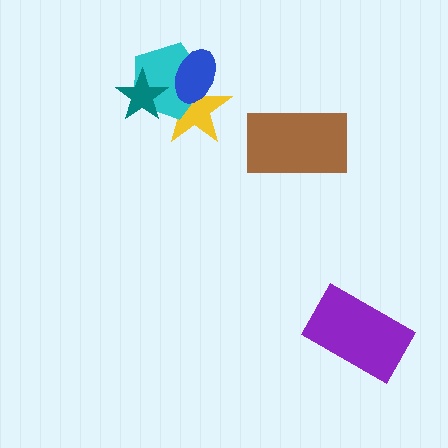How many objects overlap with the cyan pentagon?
3 objects overlap with the cyan pentagon.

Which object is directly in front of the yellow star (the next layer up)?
The cyan pentagon is directly in front of the yellow star.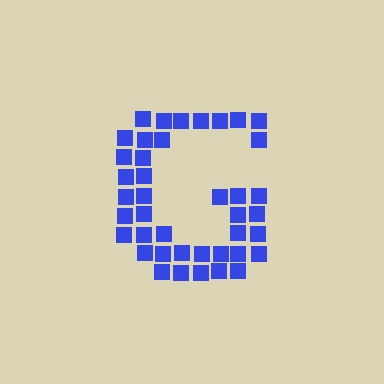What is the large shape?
The large shape is the letter G.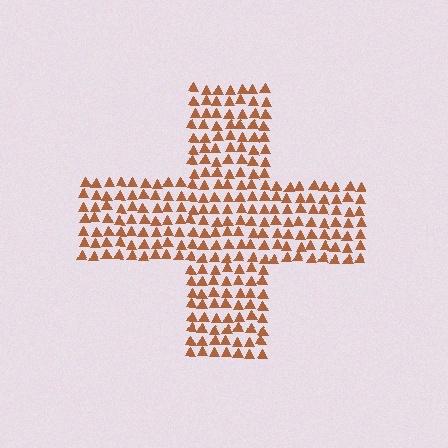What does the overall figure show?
The overall figure shows a cross.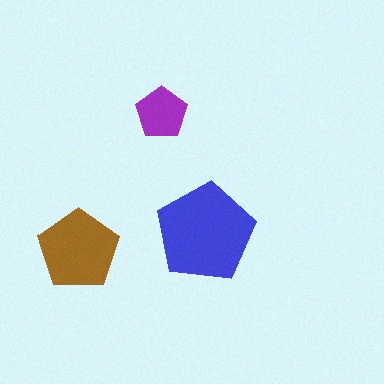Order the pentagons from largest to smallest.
the blue one, the brown one, the purple one.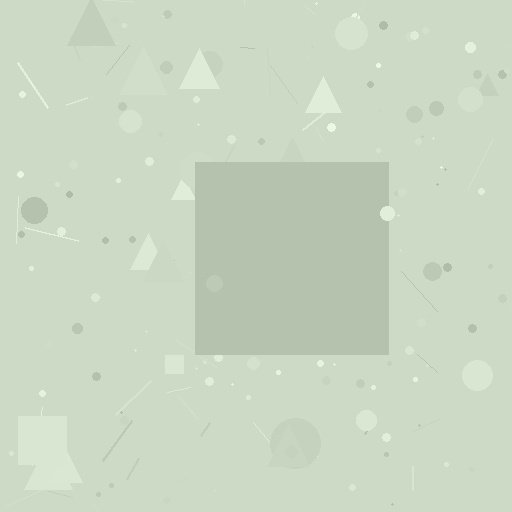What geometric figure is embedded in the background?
A square is embedded in the background.